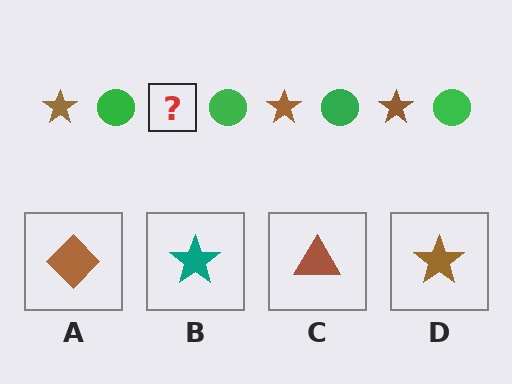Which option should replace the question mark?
Option D.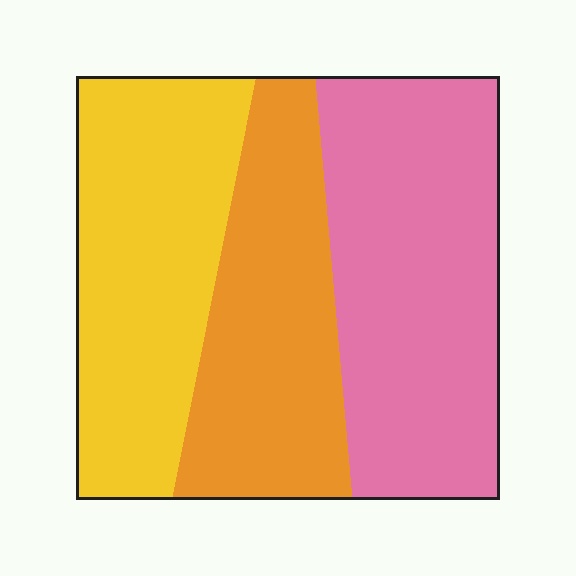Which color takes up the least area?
Orange, at roughly 30%.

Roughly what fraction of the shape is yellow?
Yellow takes up about one third (1/3) of the shape.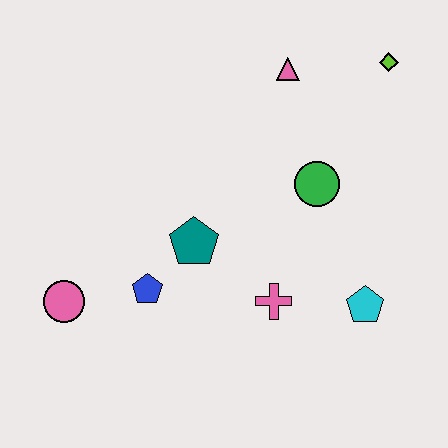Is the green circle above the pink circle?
Yes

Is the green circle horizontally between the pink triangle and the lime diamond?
Yes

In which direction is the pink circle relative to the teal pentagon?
The pink circle is to the left of the teal pentagon.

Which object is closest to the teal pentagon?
The blue pentagon is closest to the teal pentagon.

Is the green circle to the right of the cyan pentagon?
No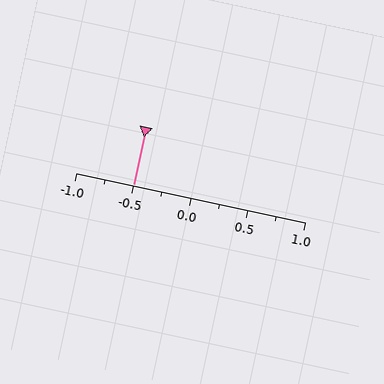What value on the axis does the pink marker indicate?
The marker indicates approximately -0.5.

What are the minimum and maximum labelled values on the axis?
The axis runs from -1.0 to 1.0.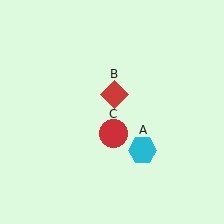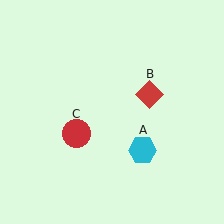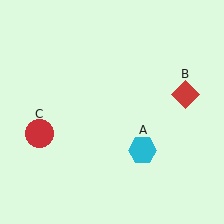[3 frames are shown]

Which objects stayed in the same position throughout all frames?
Cyan hexagon (object A) remained stationary.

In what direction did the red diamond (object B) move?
The red diamond (object B) moved right.